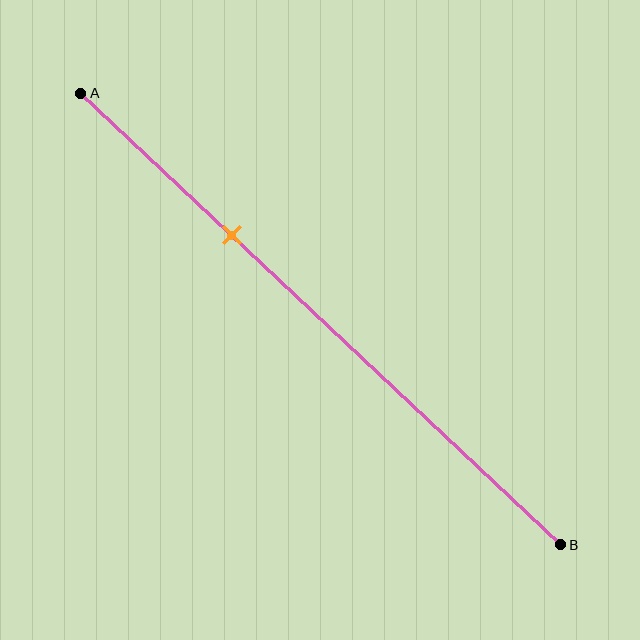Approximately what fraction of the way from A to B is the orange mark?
The orange mark is approximately 30% of the way from A to B.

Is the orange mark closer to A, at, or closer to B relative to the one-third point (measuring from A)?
The orange mark is approximately at the one-third point of segment AB.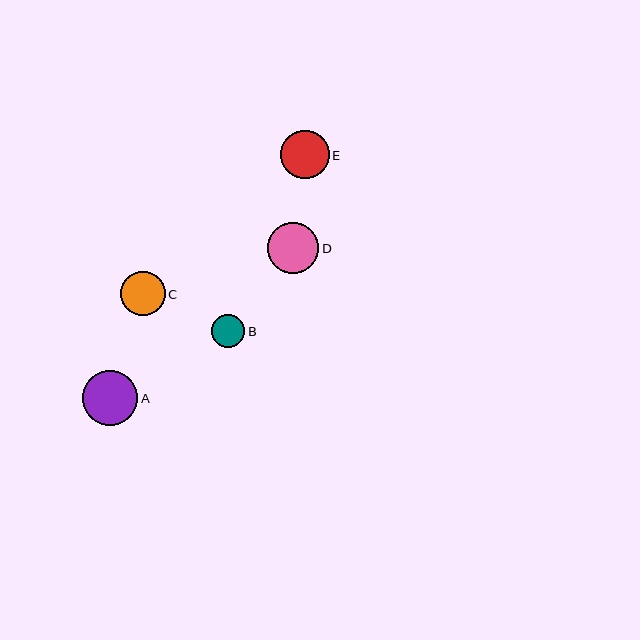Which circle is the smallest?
Circle B is the smallest with a size of approximately 33 pixels.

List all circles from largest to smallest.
From largest to smallest: A, D, E, C, B.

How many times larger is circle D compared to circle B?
Circle D is approximately 1.5 times the size of circle B.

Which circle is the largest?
Circle A is the largest with a size of approximately 56 pixels.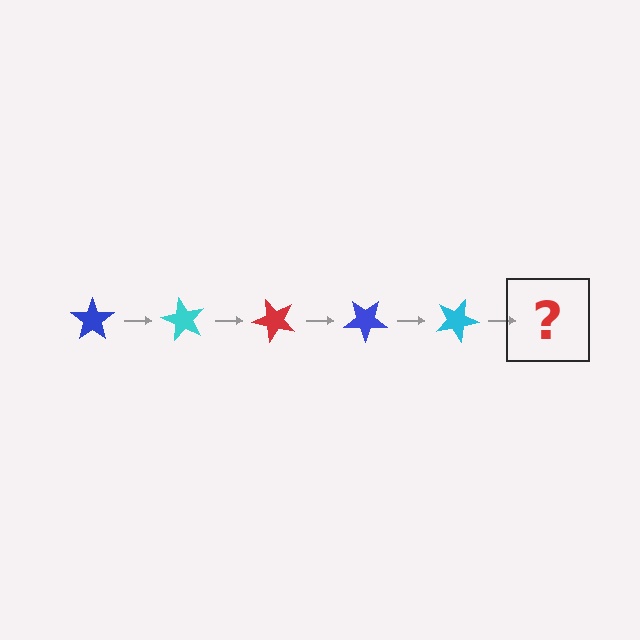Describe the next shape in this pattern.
It should be a red star, rotated 300 degrees from the start.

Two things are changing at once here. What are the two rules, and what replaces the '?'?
The two rules are that it rotates 60 degrees each step and the color cycles through blue, cyan, and red. The '?' should be a red star, rotated 300 degrees from the start.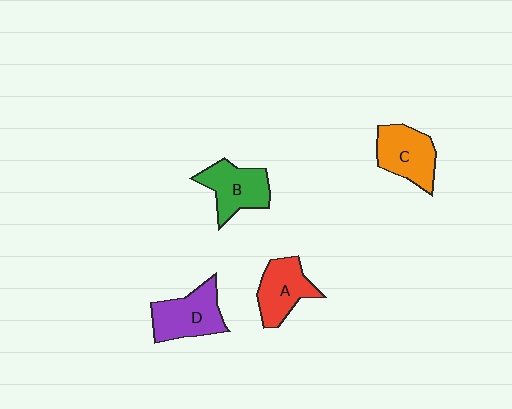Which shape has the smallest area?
Shape A (red).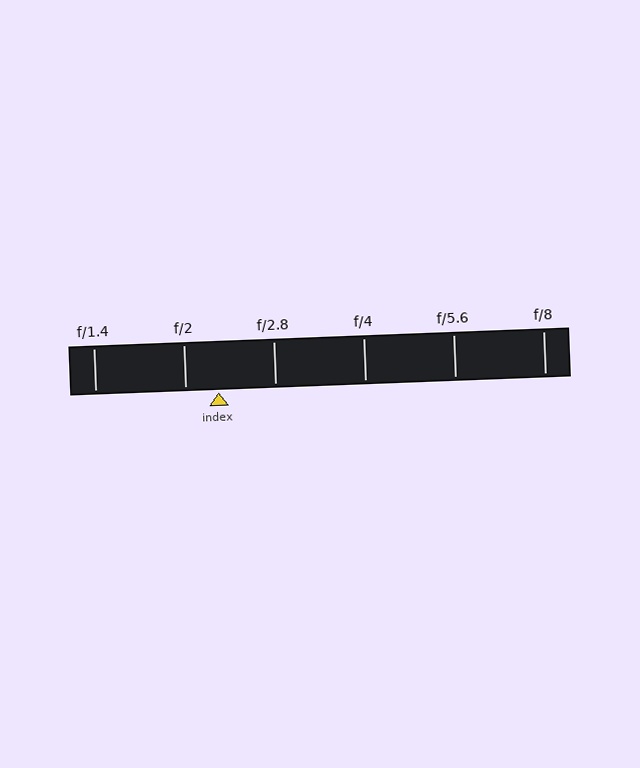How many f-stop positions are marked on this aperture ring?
There are 6 f-stop positions marked.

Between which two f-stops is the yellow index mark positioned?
The index mark is between f/2 and f/2.8.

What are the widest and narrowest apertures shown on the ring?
The widest aperture shown is f/1.4 and the narrowest is f/8.